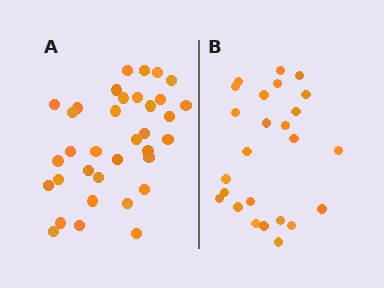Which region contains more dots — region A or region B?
Region A (the left region) has more dots.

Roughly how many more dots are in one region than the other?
Region A has roughly 10 or so more dots than region B.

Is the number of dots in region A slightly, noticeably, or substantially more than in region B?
Region A has noticeably more, but not dramatically so. The ratio is roughly 1.4 to 1.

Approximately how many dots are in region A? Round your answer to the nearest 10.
About 40 dots. (The exact count is 35, which rounds to 40.)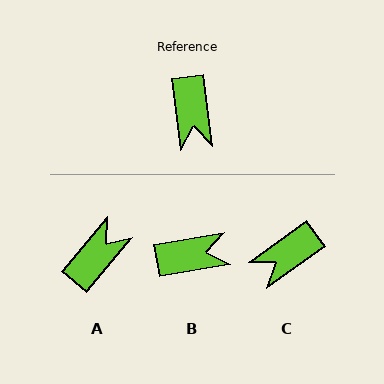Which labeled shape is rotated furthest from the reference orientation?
A, about 133 degrees away.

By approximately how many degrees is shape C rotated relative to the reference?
Approximately 62 degrees clockwise.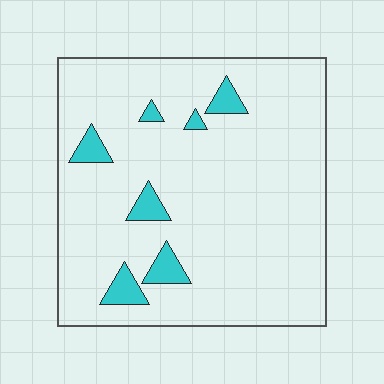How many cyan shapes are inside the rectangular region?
7.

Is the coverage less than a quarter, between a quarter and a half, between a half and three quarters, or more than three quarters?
Less than a quarter.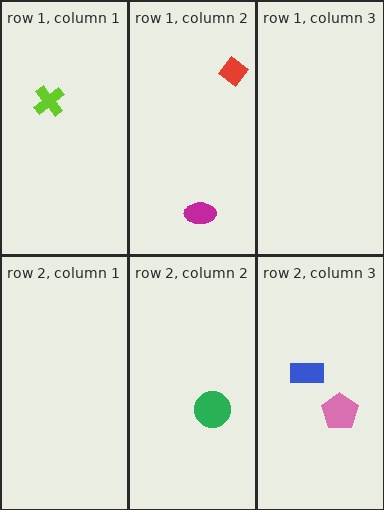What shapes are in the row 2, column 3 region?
The blue rectangle, the pink pentagon.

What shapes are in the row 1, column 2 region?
The magenta ellipse, the red diamond.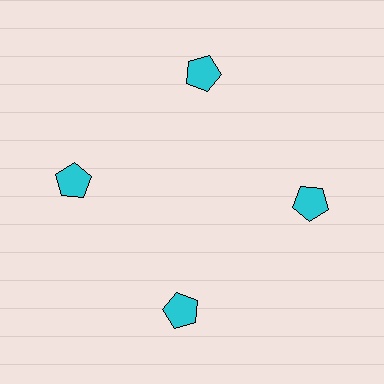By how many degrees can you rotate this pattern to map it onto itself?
The pattern maps onto itself every 90 degrees of rotation.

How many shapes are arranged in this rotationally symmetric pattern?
There are 4 shapes, arranged in 4 groups of 1.